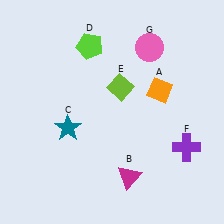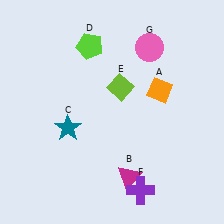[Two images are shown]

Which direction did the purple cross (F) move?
The purple cross (F) moved left.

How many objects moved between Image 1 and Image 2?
1 object moved between the two images.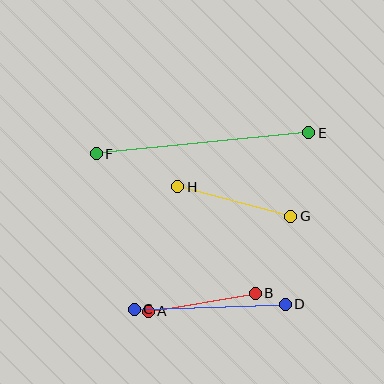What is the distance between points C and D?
The distance is approximately 151 pixels.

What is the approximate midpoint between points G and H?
The midpoint is at approximately (234, 201) pixels.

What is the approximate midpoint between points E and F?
The midpoint is at approximately (203, 143) pixels.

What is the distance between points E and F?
The distance is approximately 214 pixels.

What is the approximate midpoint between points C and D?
The midpoint is at approximately (210, 307) pixels.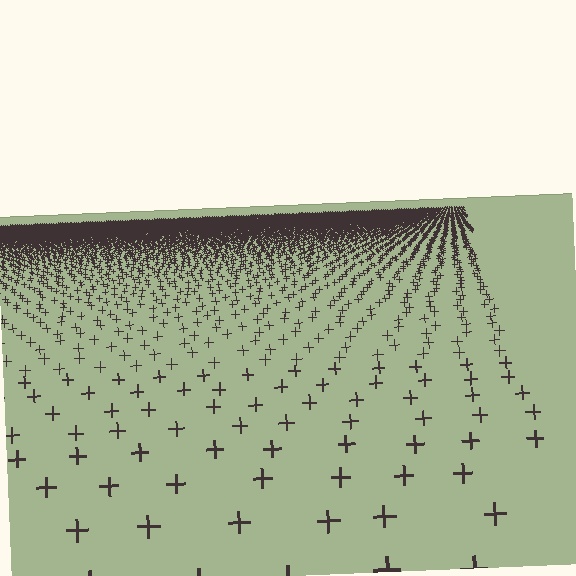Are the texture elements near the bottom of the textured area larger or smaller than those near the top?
Larger. Near the bottom, elements are closer to the viewer and appear at a bigger on-screen size.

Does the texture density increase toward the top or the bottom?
Density increases toward the top.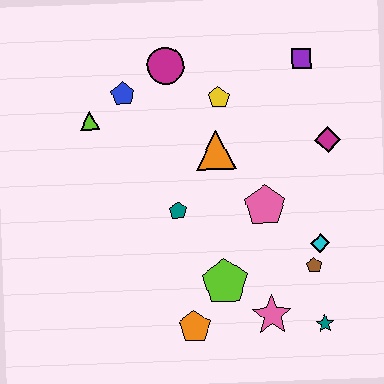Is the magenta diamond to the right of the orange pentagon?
Yes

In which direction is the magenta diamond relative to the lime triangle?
The magenta diamond is to the right of the lime triangle.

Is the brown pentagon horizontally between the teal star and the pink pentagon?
Yes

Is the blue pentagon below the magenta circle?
Yes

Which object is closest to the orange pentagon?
The lime pentagon is closest to the orange pentagon.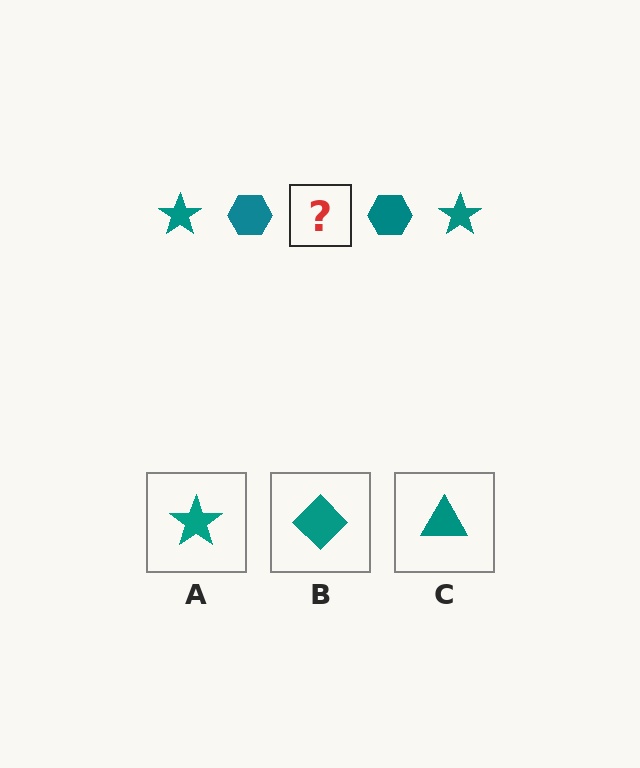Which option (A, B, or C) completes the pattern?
A.